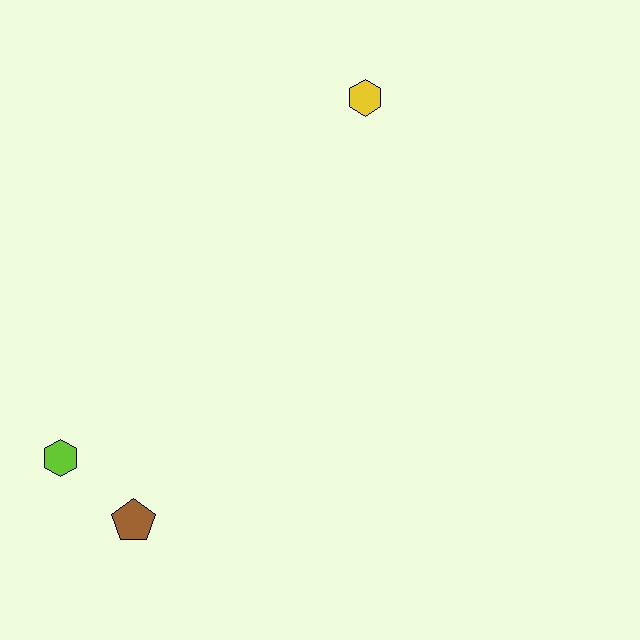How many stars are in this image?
There are no stars.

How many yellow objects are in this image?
There is 1 yellow object.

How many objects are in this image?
There are 3 objects.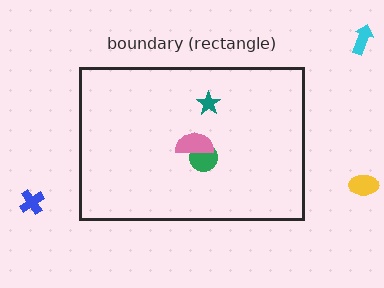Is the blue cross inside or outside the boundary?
Outside.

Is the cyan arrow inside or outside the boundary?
Outside.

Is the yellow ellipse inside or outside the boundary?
Outside.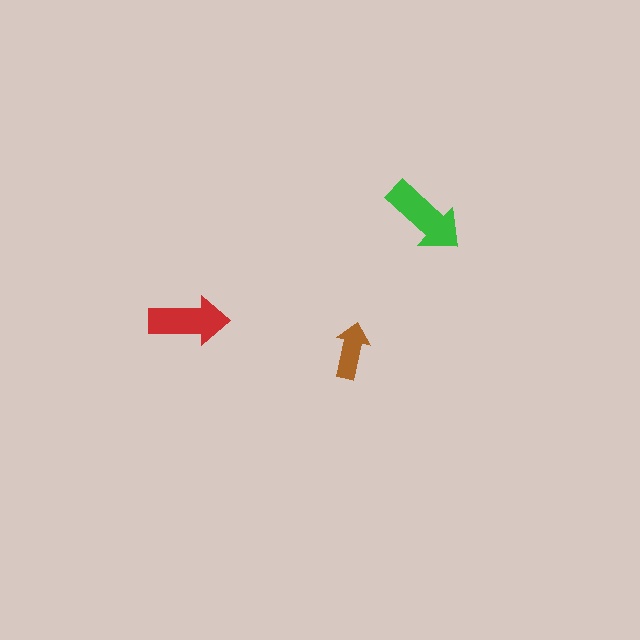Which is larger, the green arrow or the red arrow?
The green one.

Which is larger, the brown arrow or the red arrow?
The red one.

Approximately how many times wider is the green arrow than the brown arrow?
About 1.5 times wider.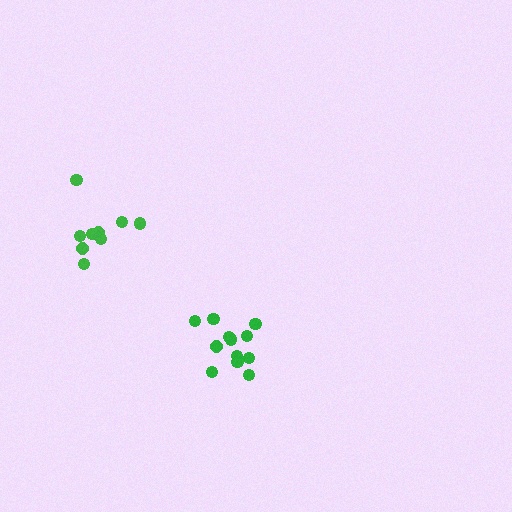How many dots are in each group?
Group 1: 9 dots, Group 2: 12 dots (21 total).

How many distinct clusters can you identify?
There are 2 distinct clusters.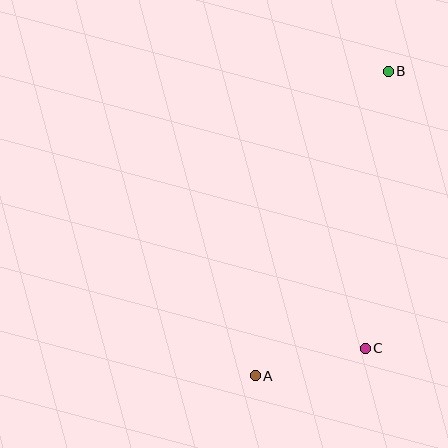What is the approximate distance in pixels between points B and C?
The distance between B and C is approximately 278 pixels.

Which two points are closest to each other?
Points A and C are closest to each other.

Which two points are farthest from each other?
Points A and B are farthest from each other.